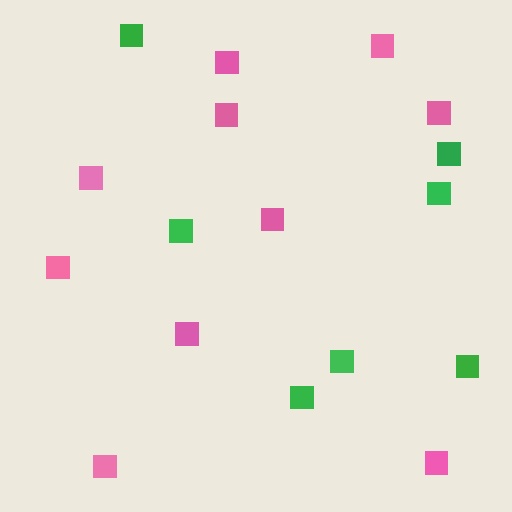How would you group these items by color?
There are 2 groups: one group of pink squares (10) and one group of green squares (7).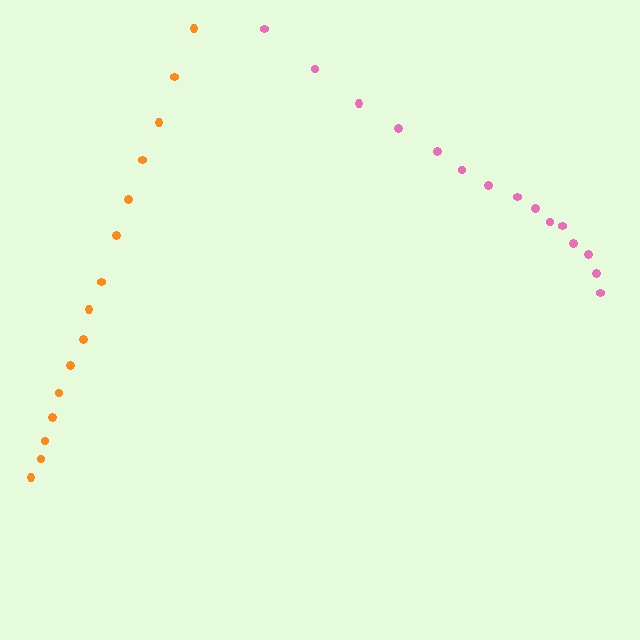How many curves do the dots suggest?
There are 2 distinct paths.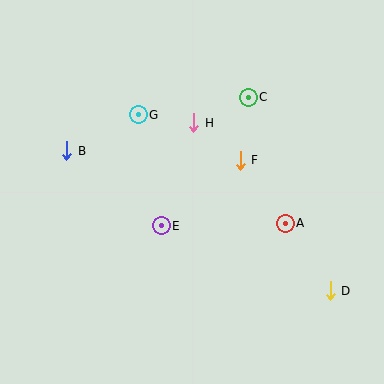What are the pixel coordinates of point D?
Point D is at (330, 291).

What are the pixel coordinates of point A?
Point A is at (285, 223).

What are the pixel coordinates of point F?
Point F is at (240, 160).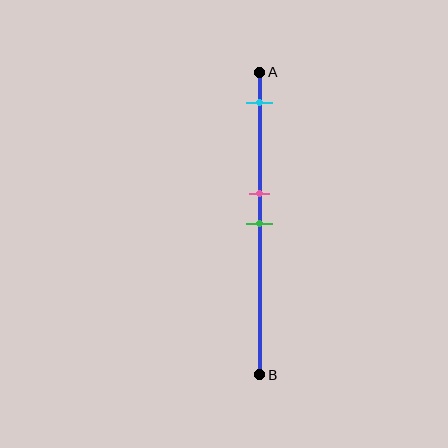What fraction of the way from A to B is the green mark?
The green mark is approximately 50% (0.5) of the way from A to B.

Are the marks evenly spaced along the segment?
No, the marks are not evenly spaced.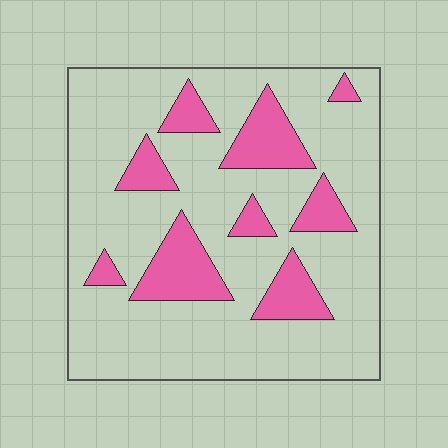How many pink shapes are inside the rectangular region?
9.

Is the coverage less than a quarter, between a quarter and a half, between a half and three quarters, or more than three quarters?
Less than a quarter.